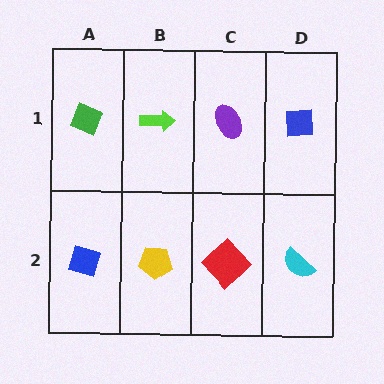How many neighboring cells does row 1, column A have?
2.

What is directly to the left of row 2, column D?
A red diamond.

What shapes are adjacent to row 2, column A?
A green diamond (row 1, column A), a yellow pentagon (row 2, column B).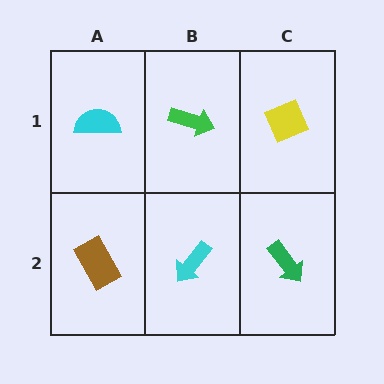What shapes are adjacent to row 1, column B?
A cyan arrow (row 2, column B), a cyan semicircle (row 1, column A), a yellow diamond (row 1, column C).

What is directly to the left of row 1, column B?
A cyan semicircle.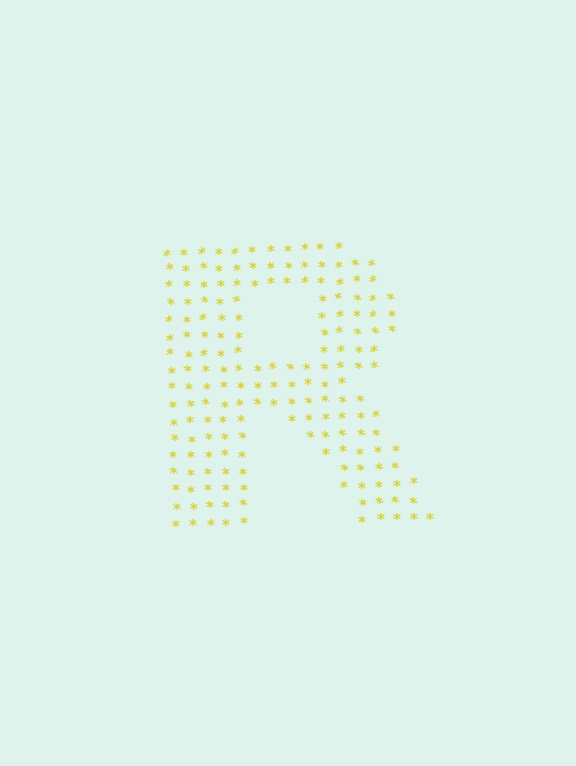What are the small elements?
The small elements are asterisks.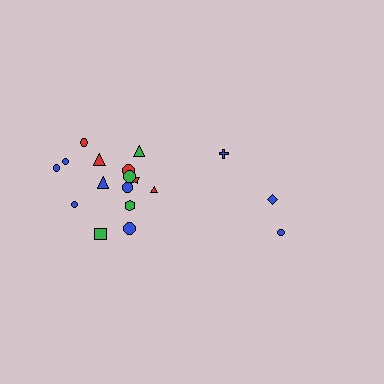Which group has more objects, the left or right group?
The left group.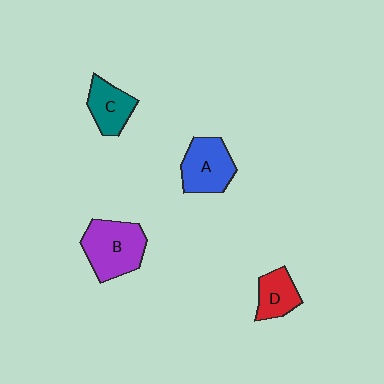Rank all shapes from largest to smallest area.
From largest to smallest: B (purple), A (blue), C (teal), D (red).